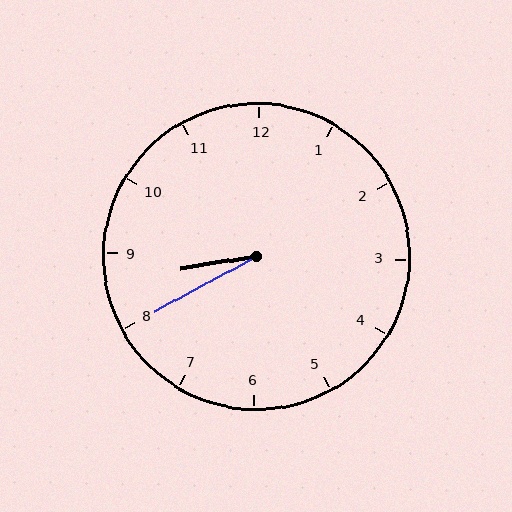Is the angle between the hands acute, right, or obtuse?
It is acute.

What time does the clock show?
8:40.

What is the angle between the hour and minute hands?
Approximately 20 degrees.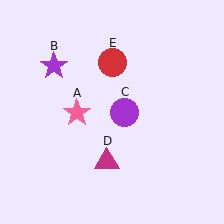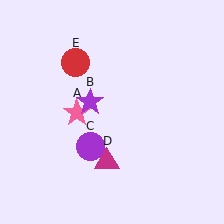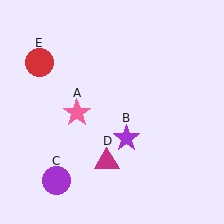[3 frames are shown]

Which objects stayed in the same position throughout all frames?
Pink star (object A) and magenta triangle (object D) remained stationary.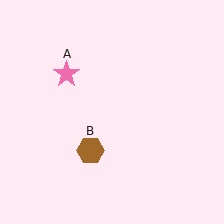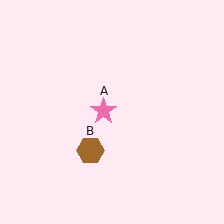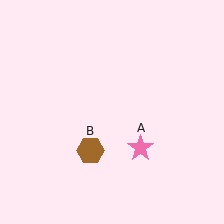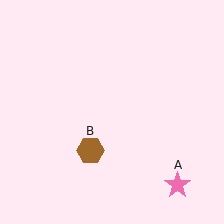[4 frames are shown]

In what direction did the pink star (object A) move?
The pink star (object A) moved down and to the right.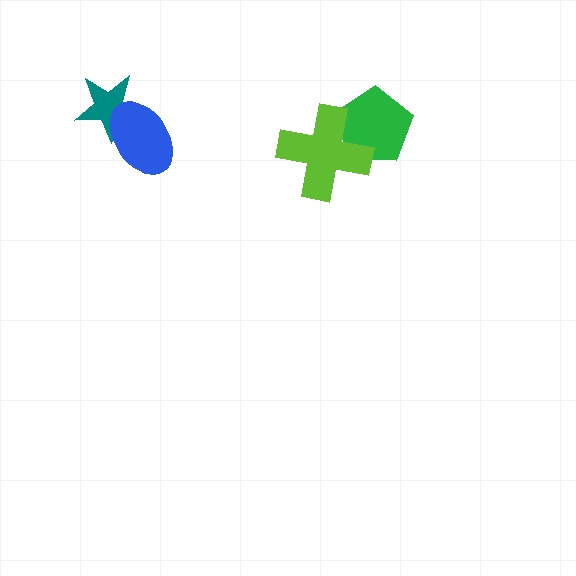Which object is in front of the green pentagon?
The lime cross is in front of the green pentagon.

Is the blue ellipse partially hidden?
No, no other shape covers it.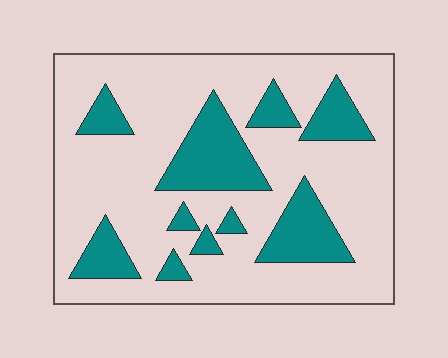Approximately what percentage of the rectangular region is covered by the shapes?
Approximately 25%.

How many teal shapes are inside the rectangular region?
10.